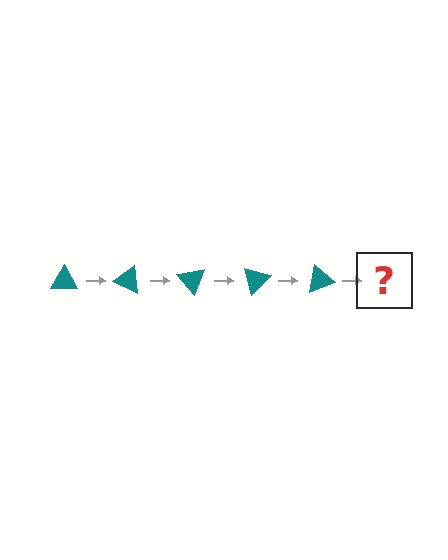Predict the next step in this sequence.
The next step is a teal triangle rotated 125 degrees.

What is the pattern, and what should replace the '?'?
The pattern is that the triangle rotates 25 degrees each step. The '?' should be a teal triangle rotated 125 degrees.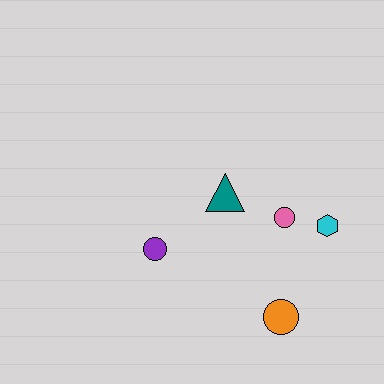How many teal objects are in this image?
There is 1 teal object.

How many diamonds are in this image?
There are no diamonds.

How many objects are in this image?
There are 5 objects.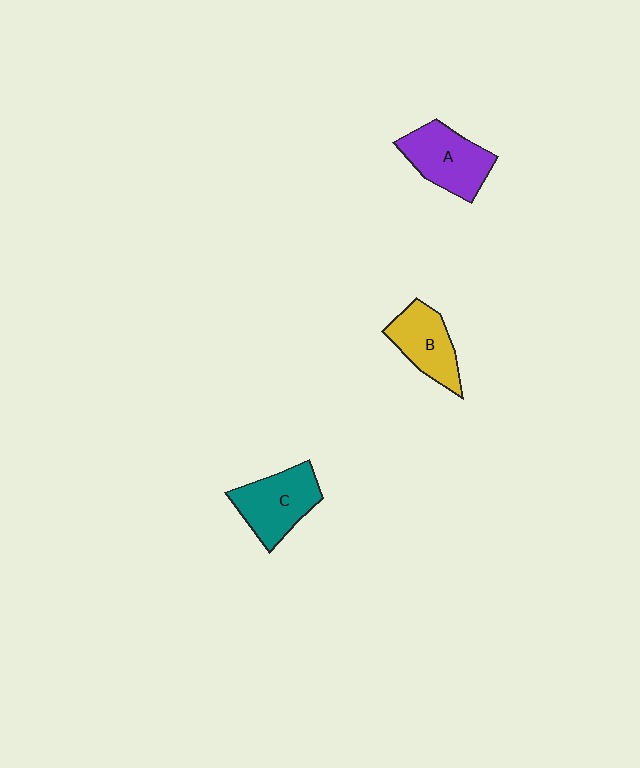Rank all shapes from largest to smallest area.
From largest to smallest: A (purple), C (teal), B (yellow).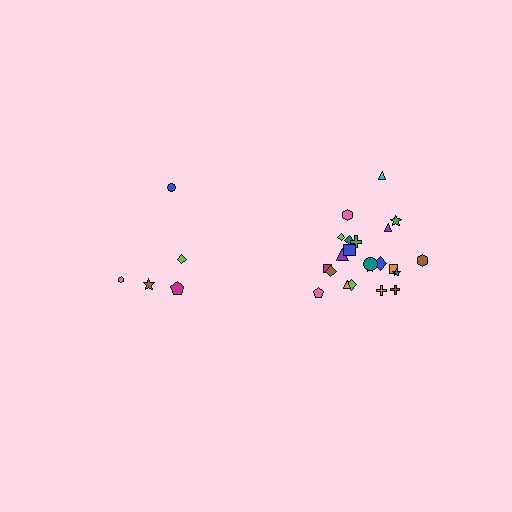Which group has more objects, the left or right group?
The right group.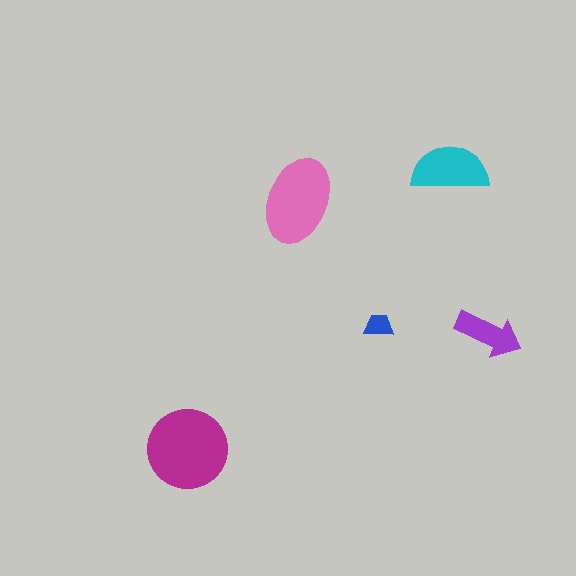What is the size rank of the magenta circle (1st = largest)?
1st.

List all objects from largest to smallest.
The magenta circle, the pink ellipse, the cyan semicircle, the purple arrow, the blue trapezoid.